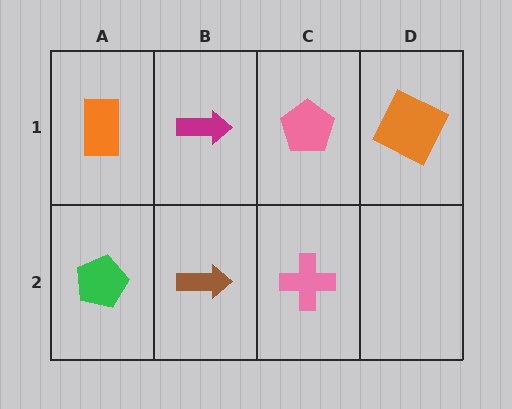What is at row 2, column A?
A green pentagon.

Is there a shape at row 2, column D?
No, that cell is empty.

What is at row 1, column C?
A pink pentagon.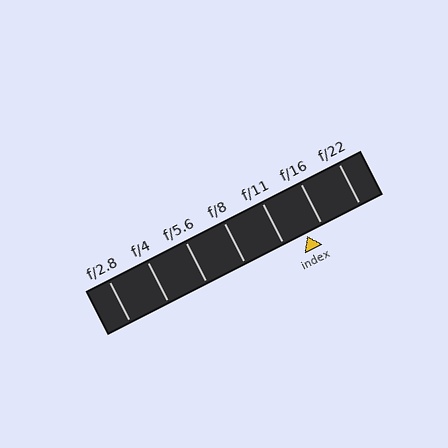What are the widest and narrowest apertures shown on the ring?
The widest aperture shown is f/2.8 and the narrowest is f/22.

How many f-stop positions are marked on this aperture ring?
There are 7 f-stop positions marked.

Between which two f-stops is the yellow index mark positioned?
The index mark is between f/11 and f/16.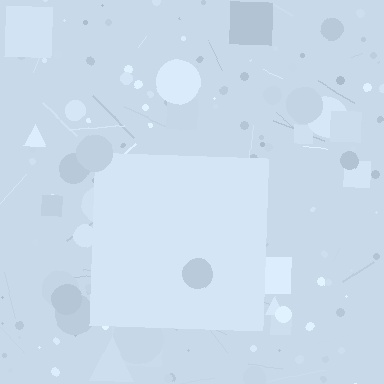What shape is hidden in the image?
A square is hidden in the image.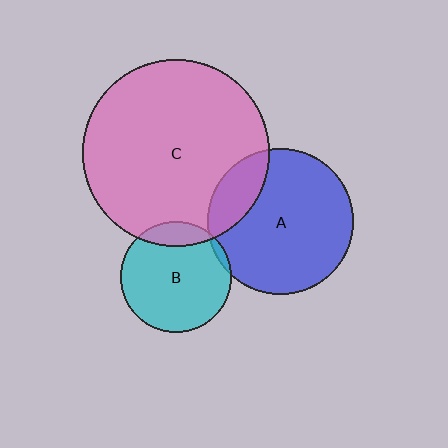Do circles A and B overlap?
Yes.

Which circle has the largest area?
Circle C (pink).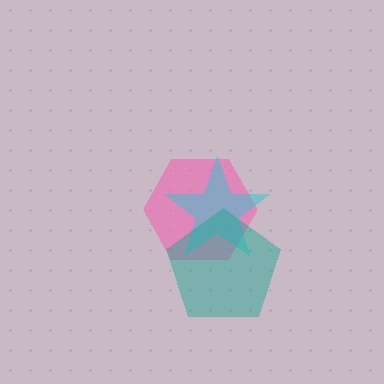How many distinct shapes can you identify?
There are 3 distinct shapes: a pink hexagon, a cyan star, a teal pentagon.